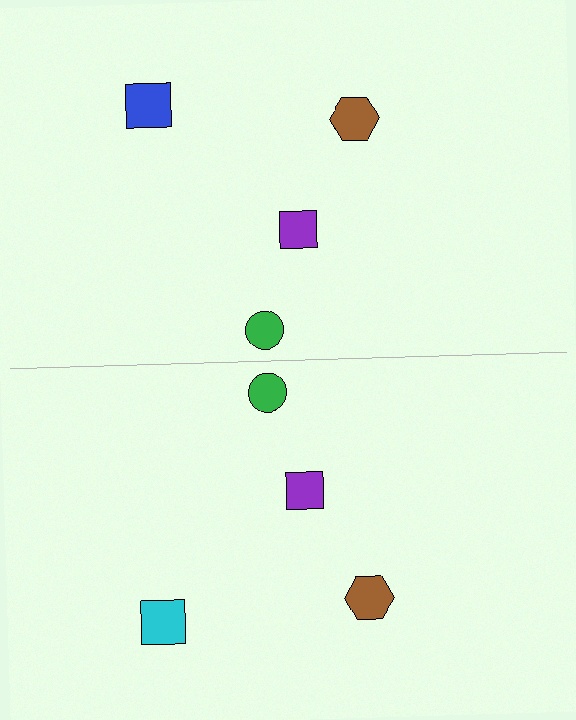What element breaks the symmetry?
The cyan square on the bottom side breaks the symmetry — its mirror counterpart is blue.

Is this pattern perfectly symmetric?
No, the pattern is not perfectly symmetric. The cyan square on the bottom side breaks the symmetry — its mirror counterpart is blue.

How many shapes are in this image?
There are 8 shapes in this image.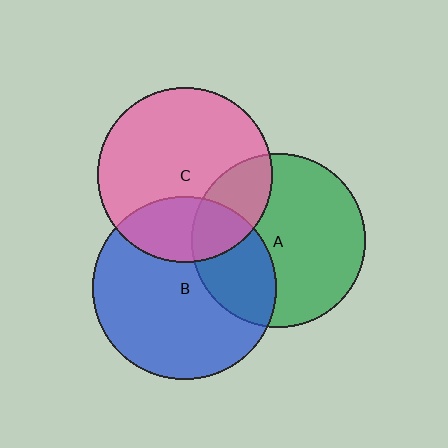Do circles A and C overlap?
Yes.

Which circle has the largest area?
Circle B (blue).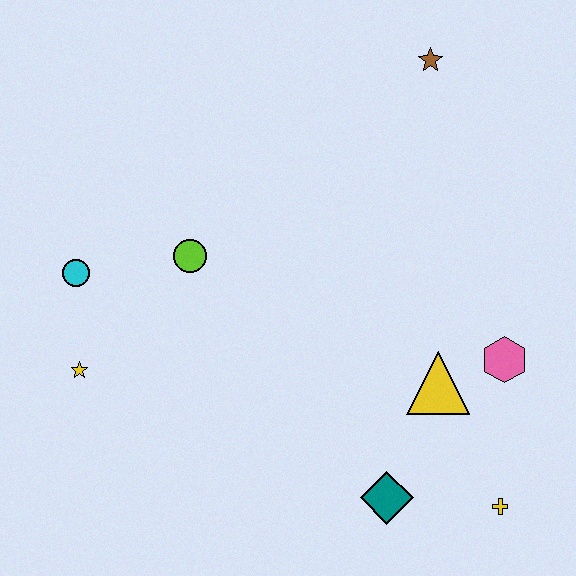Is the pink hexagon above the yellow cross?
Yes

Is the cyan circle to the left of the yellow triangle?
Yes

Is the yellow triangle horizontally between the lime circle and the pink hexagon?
Yes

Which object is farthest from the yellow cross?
The cyan circle is farthest from the yellow cross.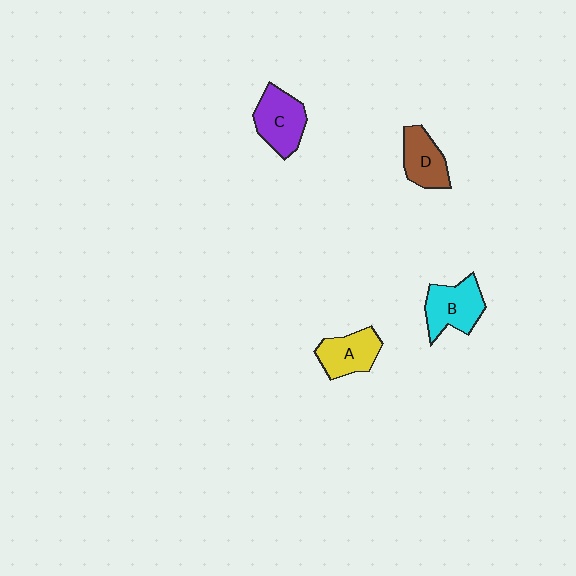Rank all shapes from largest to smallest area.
From largest to smallest: B (cyan), C (purple), A (yellow), D (brown).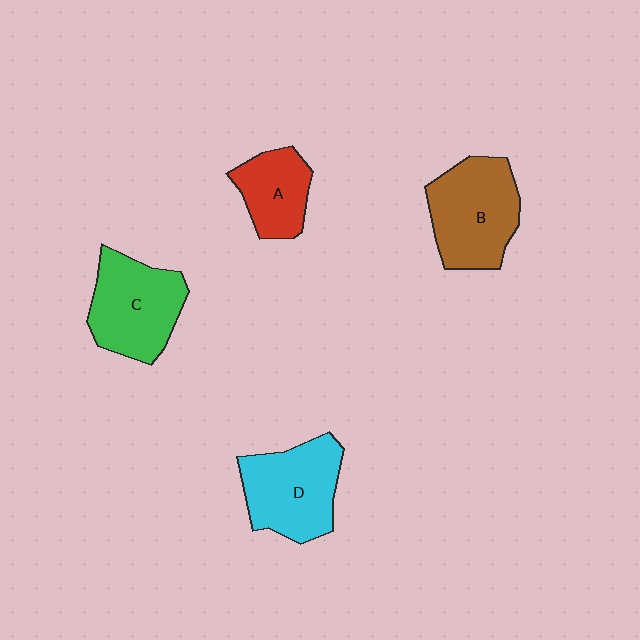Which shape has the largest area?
Shape B (brown).